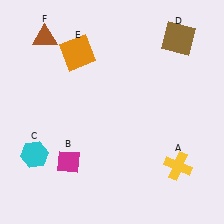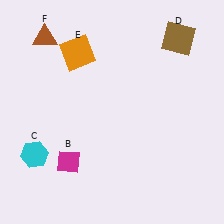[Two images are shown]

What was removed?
The yellow cross (A) was removed in Image 2.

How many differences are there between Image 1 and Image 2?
There is 1 difference between the two images.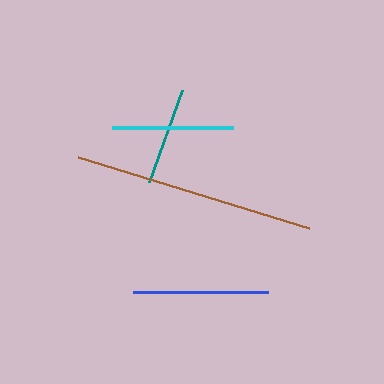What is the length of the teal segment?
The teal segment is approximately 98 pixels long.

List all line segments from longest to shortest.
From longest to shortest: brown, blue, cyan, teal.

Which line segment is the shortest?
The teal line is the shortest at approximately 98 pixels.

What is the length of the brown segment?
The brown segment is approximately 241 pixels long.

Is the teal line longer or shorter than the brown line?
The brown line is longer than the teal line.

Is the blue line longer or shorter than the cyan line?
The blue line is longer than the cyan line.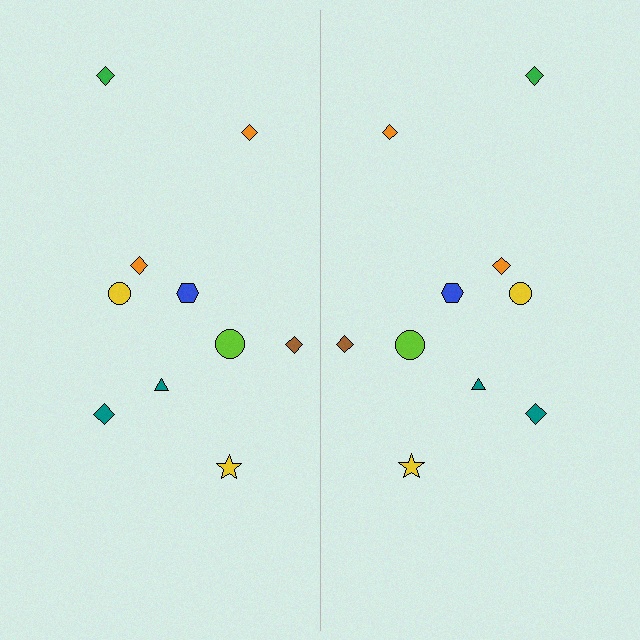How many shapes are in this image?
There are 20 shapes in this image.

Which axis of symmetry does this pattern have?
The pattern has a vertical axis of symmetry running through the center of the image.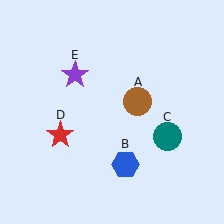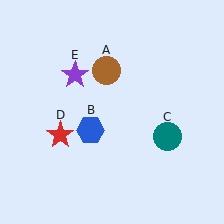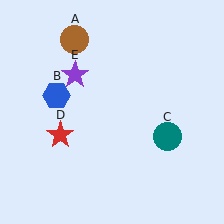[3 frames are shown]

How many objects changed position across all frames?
2 objects changed position: brown circle (object A), blue hexagon (object B).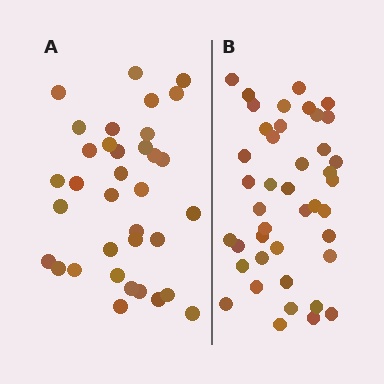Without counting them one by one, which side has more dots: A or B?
Region B (the right region) has more dots.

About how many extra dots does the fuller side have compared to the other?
Region B has roughly 8 or so more dots than region A.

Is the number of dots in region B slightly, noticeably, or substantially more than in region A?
Region B has only slightly more — the two regions are fairly close. The ratio is roughly 1.2 to 1.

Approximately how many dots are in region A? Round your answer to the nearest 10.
About 40 dots. (The exact count is 35, which rounds to 40.)